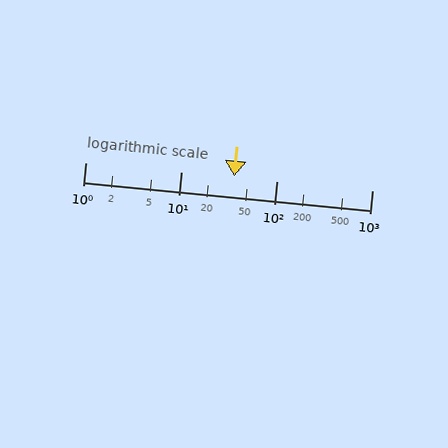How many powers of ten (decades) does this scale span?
The scale spans 3 decades, from 1 to 1000.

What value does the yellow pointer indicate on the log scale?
The pointer indicates approximately 36.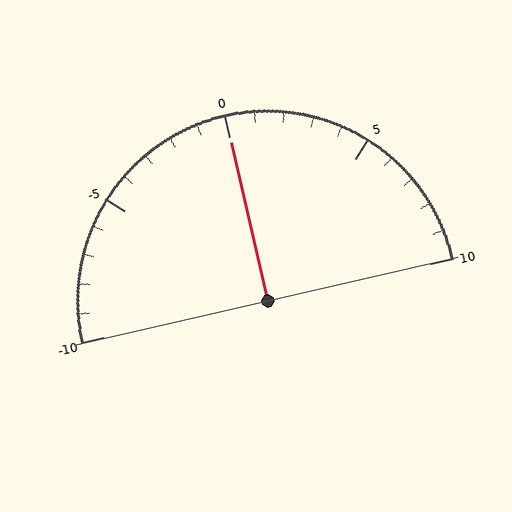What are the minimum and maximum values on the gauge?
The gauge ranges from -10 to 10.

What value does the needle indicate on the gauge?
The needle indicates approximately 0.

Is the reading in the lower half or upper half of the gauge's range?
The reading is in the upper half of the range (-10 to 10).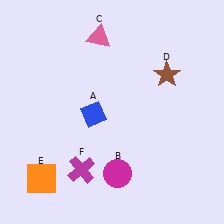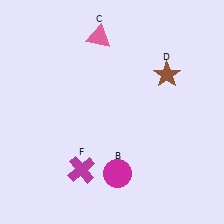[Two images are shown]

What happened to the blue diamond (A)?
The blue diamond (A) was removed in Image 2. It was in the bottom-left area of Image 1.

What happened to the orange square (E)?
The orange square (E) was removed in Image 2. It was in the bottom-left area of Image 1.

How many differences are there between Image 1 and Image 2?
There are 2 differences between the two images.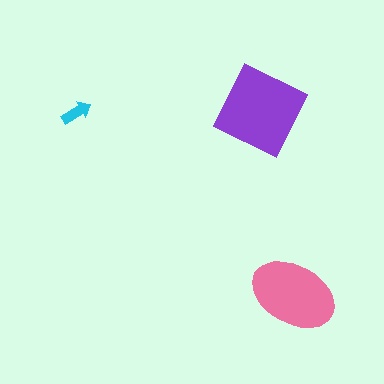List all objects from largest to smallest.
The purple diamond, the pink ellipse, the cyan arrow.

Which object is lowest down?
The pink ellipse is bottommost.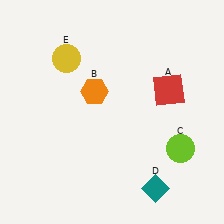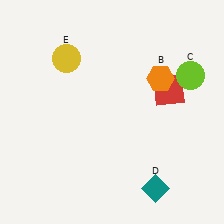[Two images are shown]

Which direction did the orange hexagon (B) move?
The orange hexagon (B) moved right.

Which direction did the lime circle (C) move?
The lime circle (C) moved up.